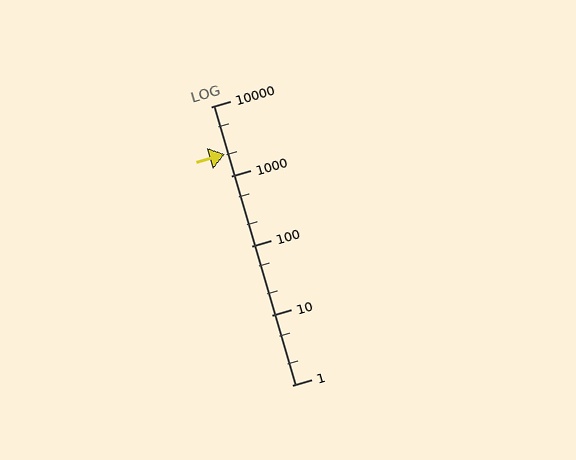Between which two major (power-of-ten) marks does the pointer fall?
The pointer is between 1000 and 10000.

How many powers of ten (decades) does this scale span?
The scale spans 4 decades, from 1 to 10000.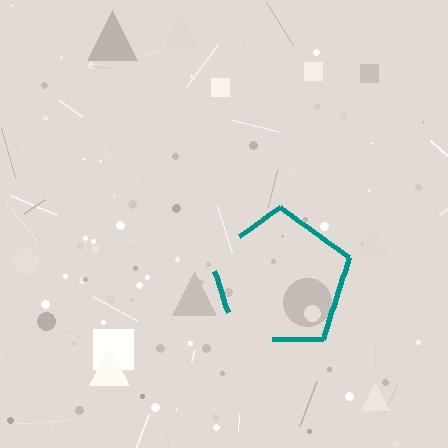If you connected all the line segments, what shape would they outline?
They would outline a pentagon.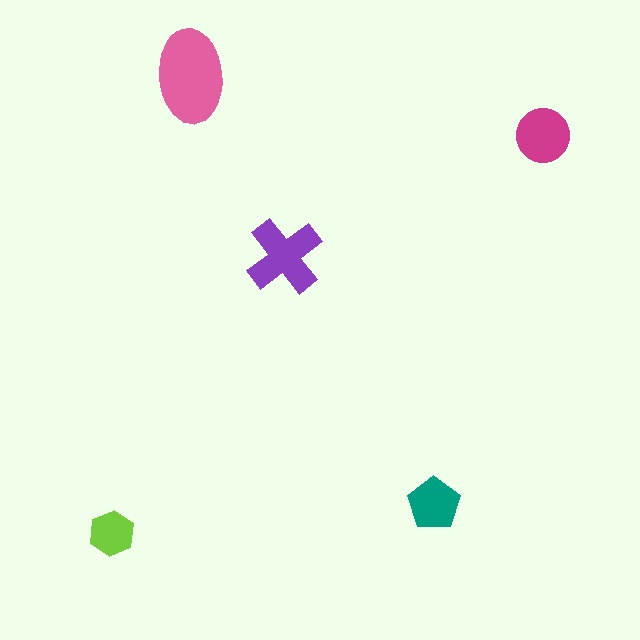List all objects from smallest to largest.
The lime hexagon, the teal pentagon, the magenta circle, the purple cross, the pink ellipse.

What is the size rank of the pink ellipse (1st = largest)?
1st.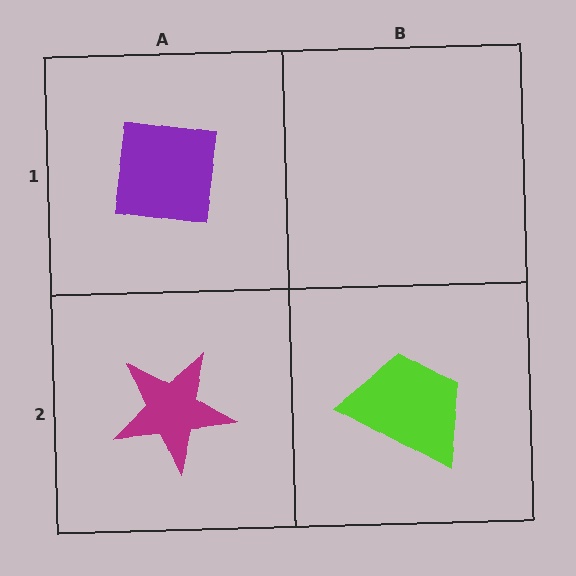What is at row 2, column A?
A magenta star.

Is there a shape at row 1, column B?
No, that cell is empty.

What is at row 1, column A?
A purple square.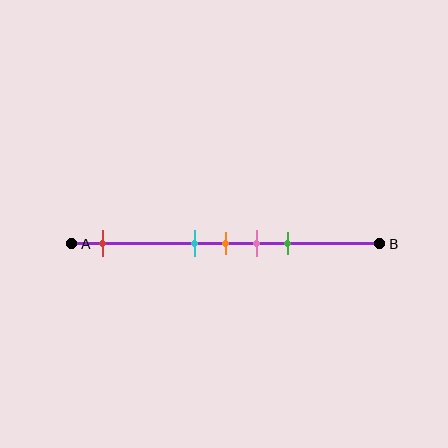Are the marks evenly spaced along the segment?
No, the marks are not evenly spaced.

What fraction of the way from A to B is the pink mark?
The pink mark is approximately 60% (0.6) of the way from A to B.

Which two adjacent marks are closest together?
The cyan and orange marks are the closest adjacent pair.